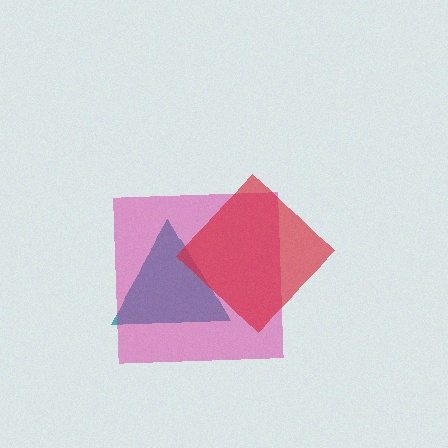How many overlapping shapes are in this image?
There are 3 overlapping shapes in the image.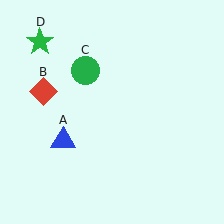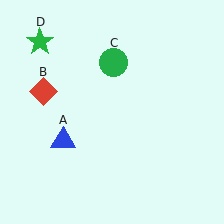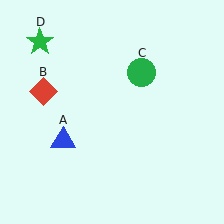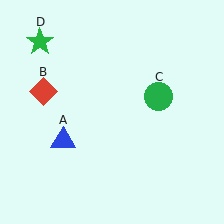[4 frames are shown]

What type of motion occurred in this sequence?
The green circle (object C) rotated clockwise around the center of the scene.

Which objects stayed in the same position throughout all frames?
Blue triangle (object A) and red diamond (object B) and green star (object D) remained stationary.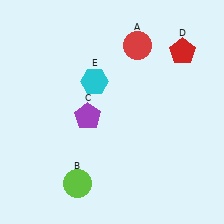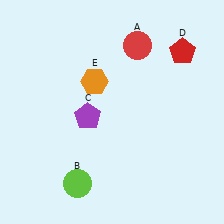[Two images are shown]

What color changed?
The hexagon (E) changed from cyan in Image 1 to orange in Image 2.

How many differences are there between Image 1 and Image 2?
There is 1 difference between the two images.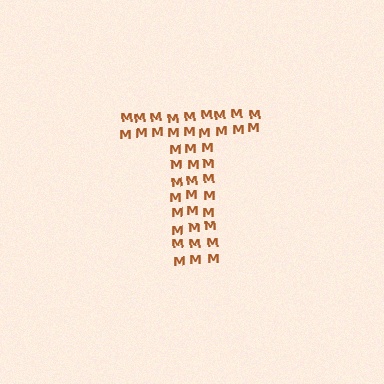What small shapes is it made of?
It is made of small letter M's.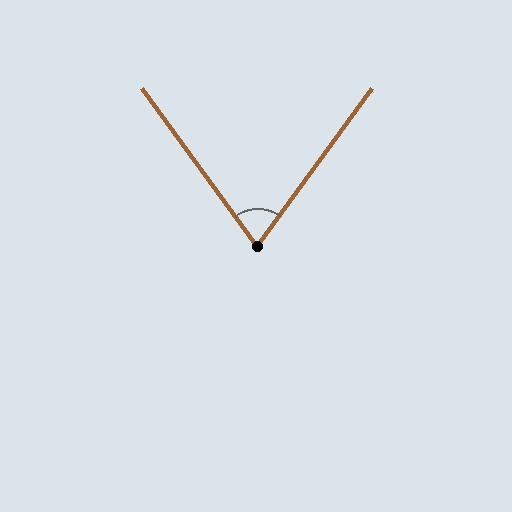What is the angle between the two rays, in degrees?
Approximately 72 degrees.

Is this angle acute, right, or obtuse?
It is acute.